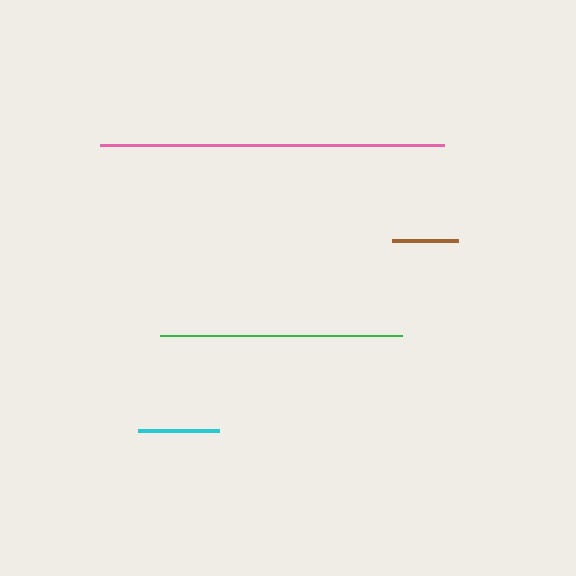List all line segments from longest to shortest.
From longest to shortest: pink, green, cyan, brown.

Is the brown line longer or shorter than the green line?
The green line is longer than the brown line.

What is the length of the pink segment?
The pink segment is approximately 344 pixels long.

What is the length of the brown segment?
The brown segment is approximately 66 pixels long.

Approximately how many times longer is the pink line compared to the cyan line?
The pink line is approximately 4.3 times the length of the cyan line.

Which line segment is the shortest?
The brown line is the shortest at approximately 66 pixels.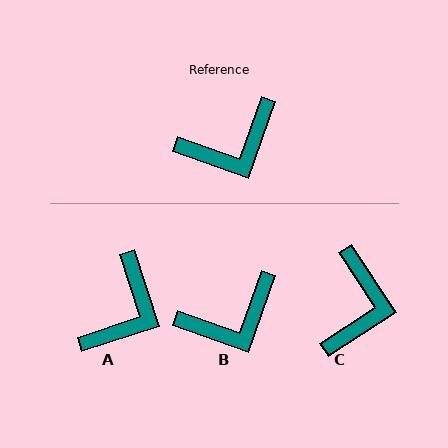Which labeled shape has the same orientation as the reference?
B.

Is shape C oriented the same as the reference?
No, it is off by about 53 degrees.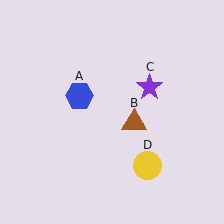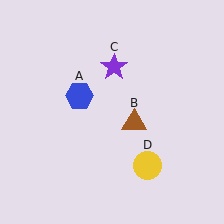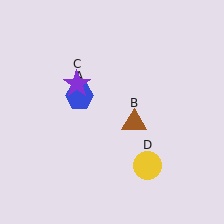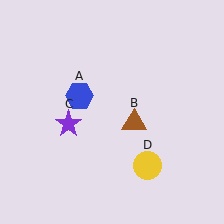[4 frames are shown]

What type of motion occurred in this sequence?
The purple star (object C) rotated counterclockwise around the center of the scene.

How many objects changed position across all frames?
1 object changed position: purple star (object C).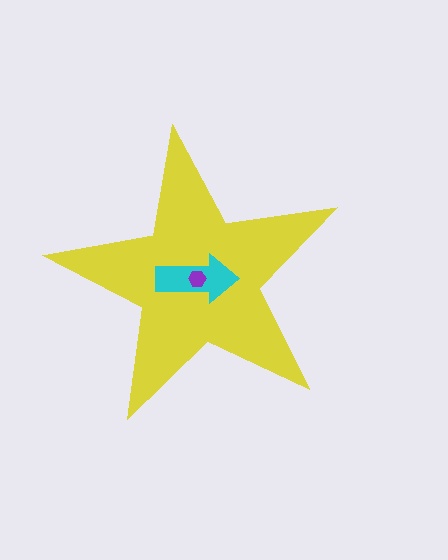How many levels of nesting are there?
3.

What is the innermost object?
The purple hexagon.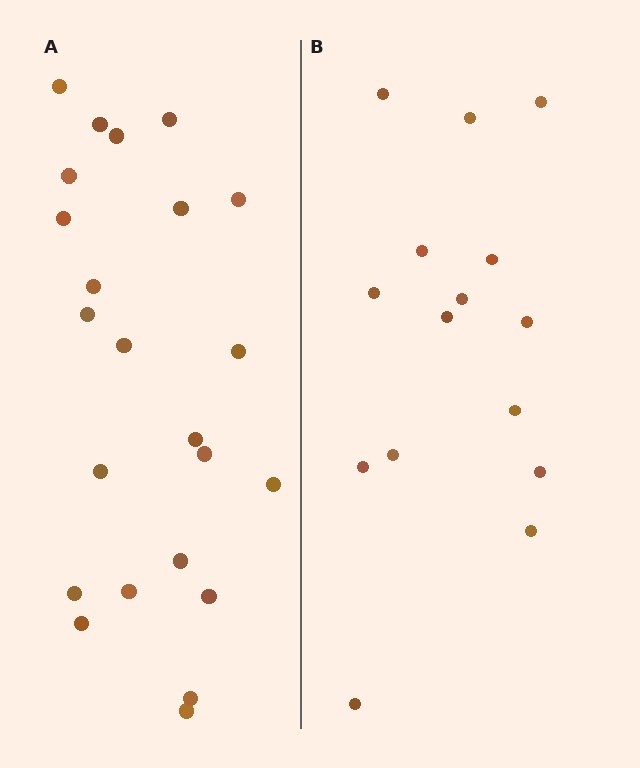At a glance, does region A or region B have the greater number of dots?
Region A (the left region) has more dots.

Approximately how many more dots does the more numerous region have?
Region A has roughly 8 or so more dots than region B.